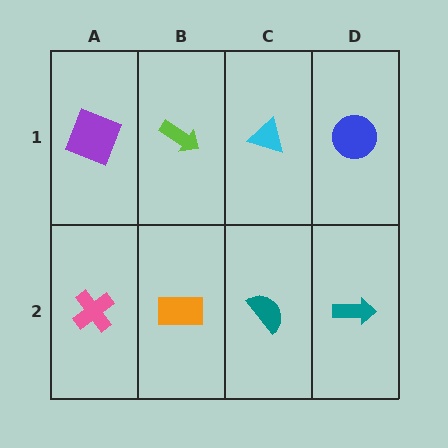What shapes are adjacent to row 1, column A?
A pink cross (row 2, column A), a lime arrow (row 1, column B).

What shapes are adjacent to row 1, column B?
An orange rectangle (row 2, column B), a purple square (row 1, column A), a cyan triangle (row 1, column C).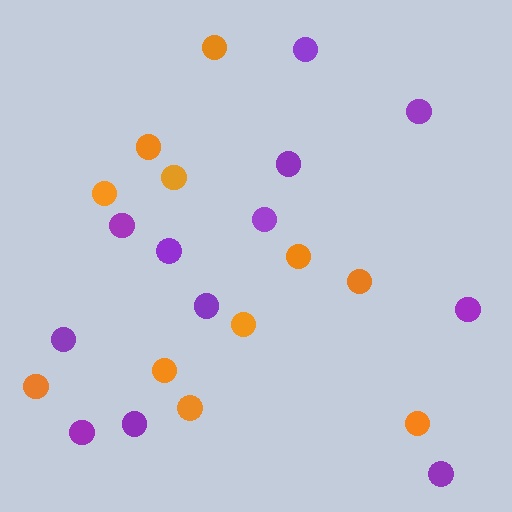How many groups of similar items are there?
There are 2 groups: one group of orange circles (11) and one group of purple circles (12).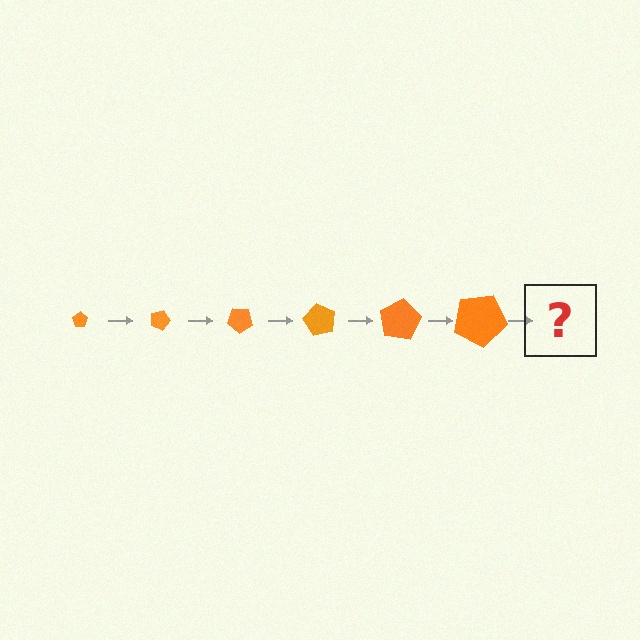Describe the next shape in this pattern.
It should be a pentagon, larger than the previous one and rotated 120 degrees from the start.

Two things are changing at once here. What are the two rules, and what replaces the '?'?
The two rules are that the pentagon grows larger each step and it rotates 20 degrees each step. The '?' should be a pentagon, larger than the previous one and rotated 120 degrees from the start.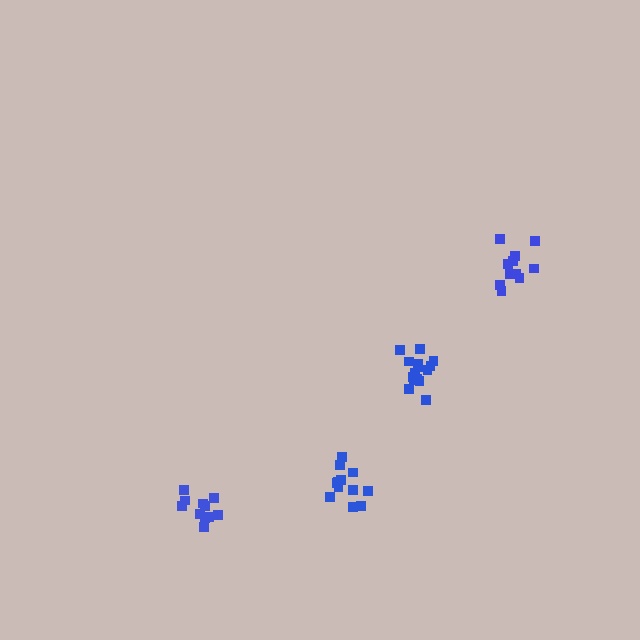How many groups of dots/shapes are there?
There are 4 groups.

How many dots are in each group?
Group 1: 11 dots, Group 2: 11 dots, Group 3: 12 dots, Group 4: 15 dots (49 total).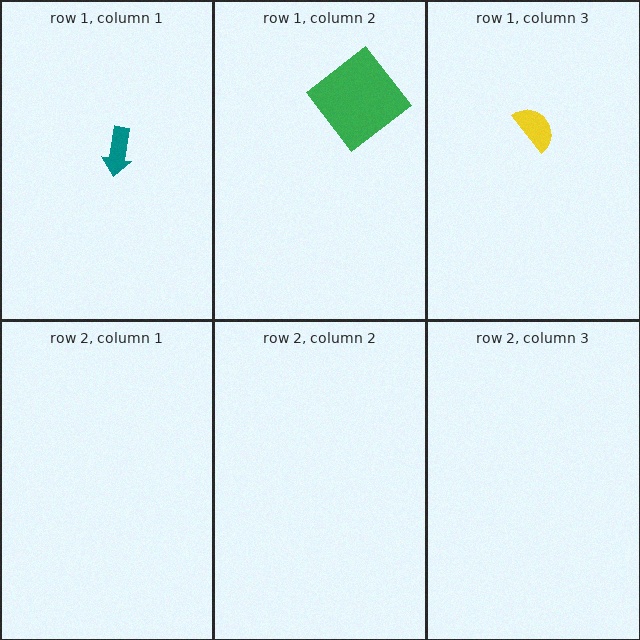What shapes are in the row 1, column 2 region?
The green diamond.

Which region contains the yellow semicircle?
The row 1, column 3 region.